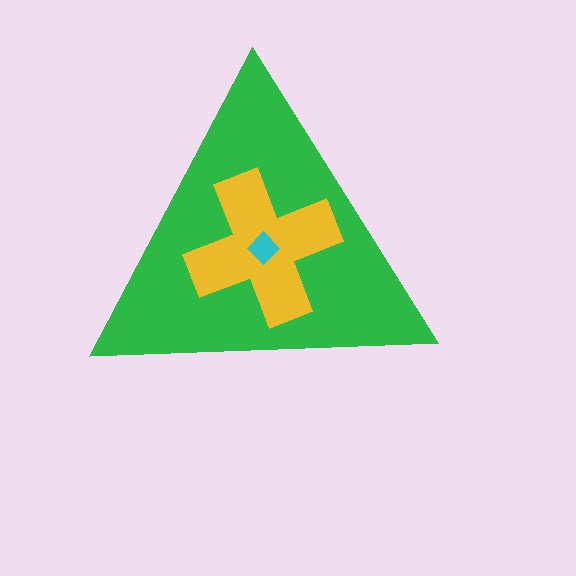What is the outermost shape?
The green triangle.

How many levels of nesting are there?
3.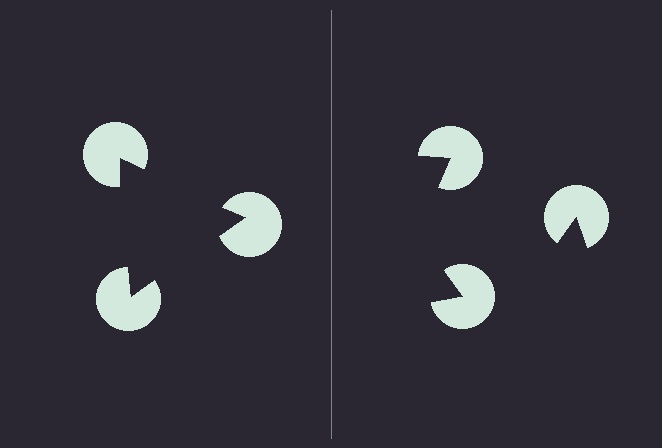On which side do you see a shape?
An illusory triangle appears on the left side. On the right side the wedge cuts are rotated, so no coherent shape forms.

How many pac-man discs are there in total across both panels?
6 — 3 on each side.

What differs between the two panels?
The pac-man discs are positioned identically on both sides; only the wedge orientations differ. On the left they align to a triangle; on the right they are misaligned.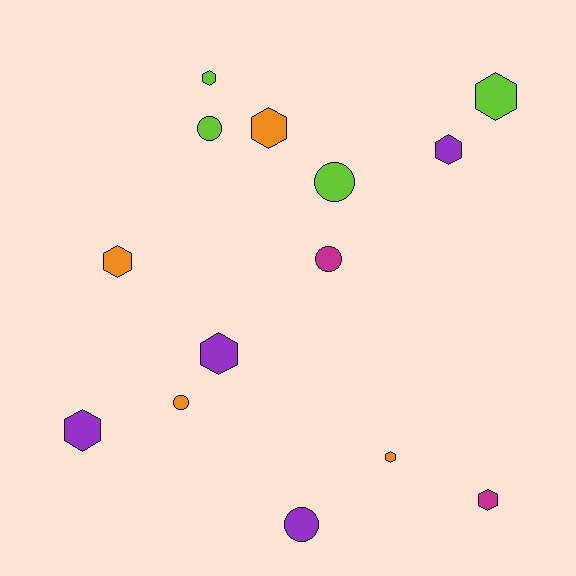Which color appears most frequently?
Purple, with 4 objects.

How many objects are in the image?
There are 14 objects.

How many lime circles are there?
There are 2 lime circles.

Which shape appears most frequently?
Hexagon, with 9 objects.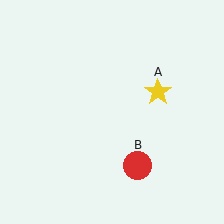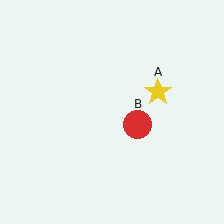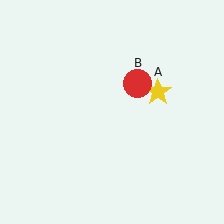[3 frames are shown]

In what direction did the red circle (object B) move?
The red circle (object B) moved up.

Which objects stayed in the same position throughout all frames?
Yellow star (object A) remained stationary.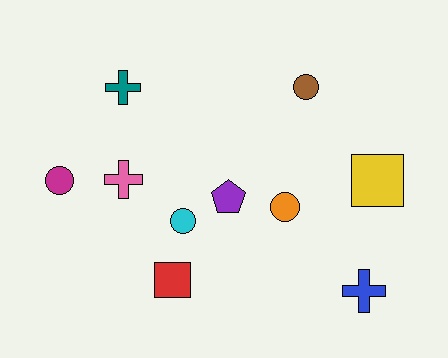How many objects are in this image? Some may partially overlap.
There are 10 objects.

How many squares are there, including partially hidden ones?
There are 2 squares.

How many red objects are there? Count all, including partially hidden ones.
There is 1 red object.